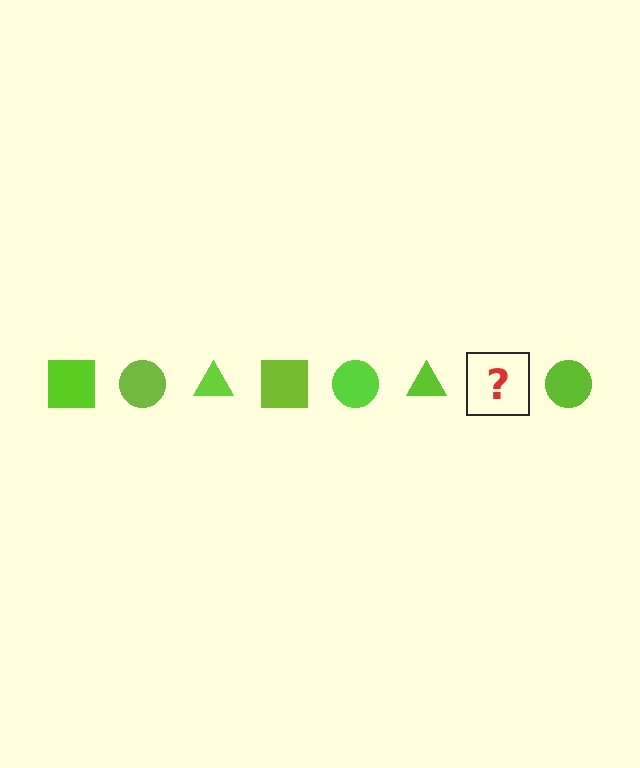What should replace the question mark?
The question mark should be replaced with a lime square.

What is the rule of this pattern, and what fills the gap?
The rule is that the pattern cycles through square, circle, triangle shapes in lime. The gap should be filled with a lime square.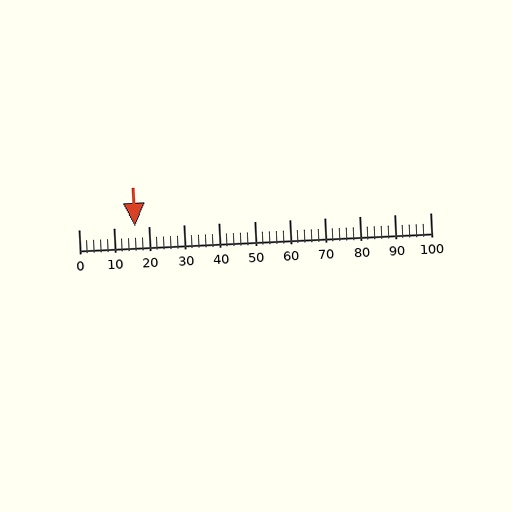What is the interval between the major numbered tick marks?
The major tick marks are spaced 10 units apart.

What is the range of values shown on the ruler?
The ruler shows values from 0 to 100.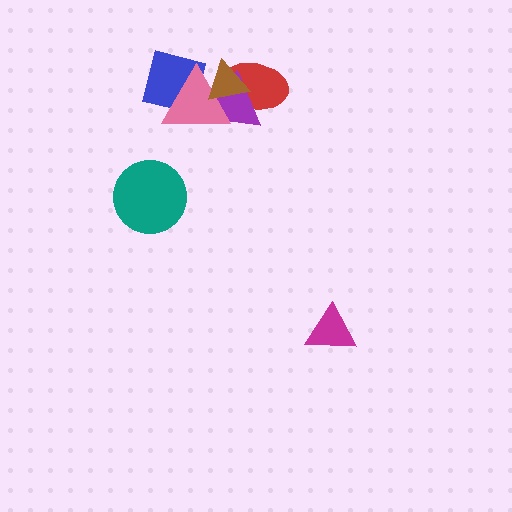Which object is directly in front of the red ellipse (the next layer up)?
The purple triangle is directly in front of the red ellipse.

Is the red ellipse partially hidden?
Yes, it is partially covered by another shape.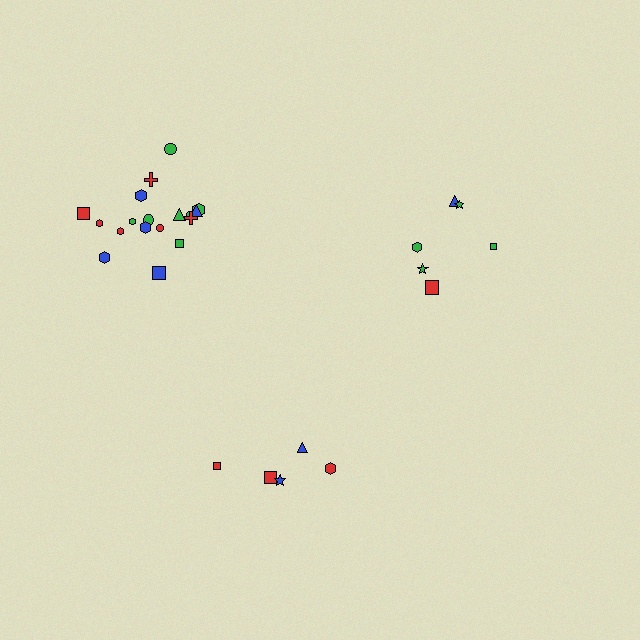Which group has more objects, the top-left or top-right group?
The top-left group.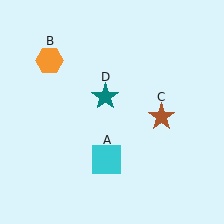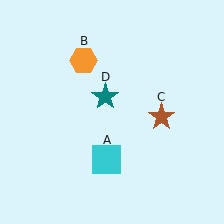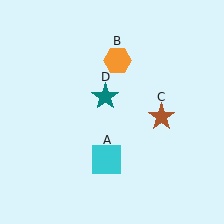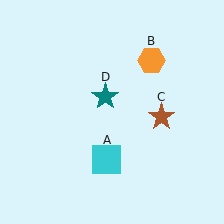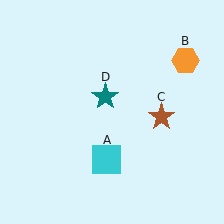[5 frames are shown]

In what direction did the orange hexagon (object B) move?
The orange hexagon (object B) moved right.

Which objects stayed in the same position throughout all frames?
Cyan square (object A) and brown star (object C) and teal star (object D) remained stationary.